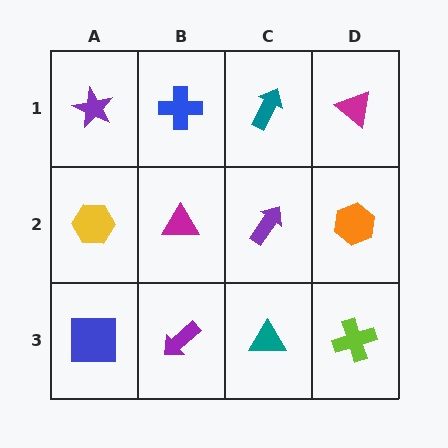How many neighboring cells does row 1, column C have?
3.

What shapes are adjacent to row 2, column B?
A blue cross (row 1, column B), a purple arrow (row 3, column B), a yellow hexagon (row 2, column A), a purple arrow (row 2, column C).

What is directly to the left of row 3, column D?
A teal triangle.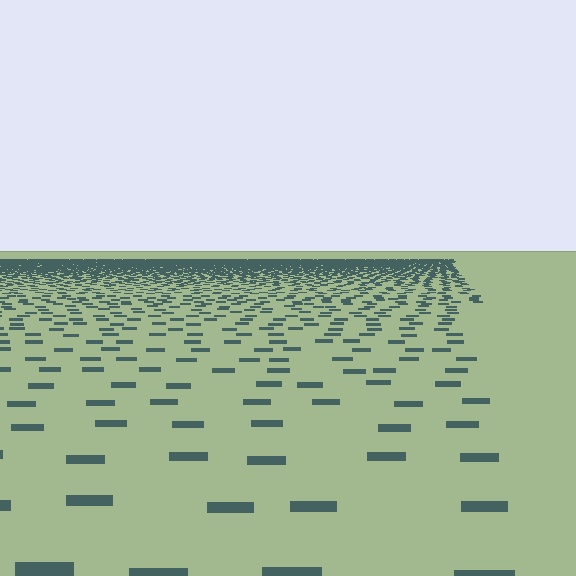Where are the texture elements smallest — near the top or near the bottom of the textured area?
Near the top.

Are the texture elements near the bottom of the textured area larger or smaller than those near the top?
Larger. Near the bottom, elements are closer to the viewer and appear at a bigger on-screen size.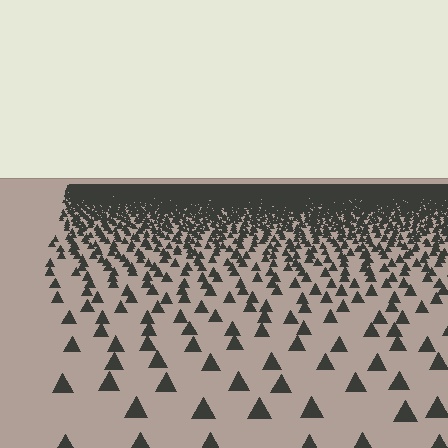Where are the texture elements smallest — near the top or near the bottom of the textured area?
Near the top.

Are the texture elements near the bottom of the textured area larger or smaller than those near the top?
Larger. Near the bottom, elements are closer to the viewer and appear at a bigger on-screen size.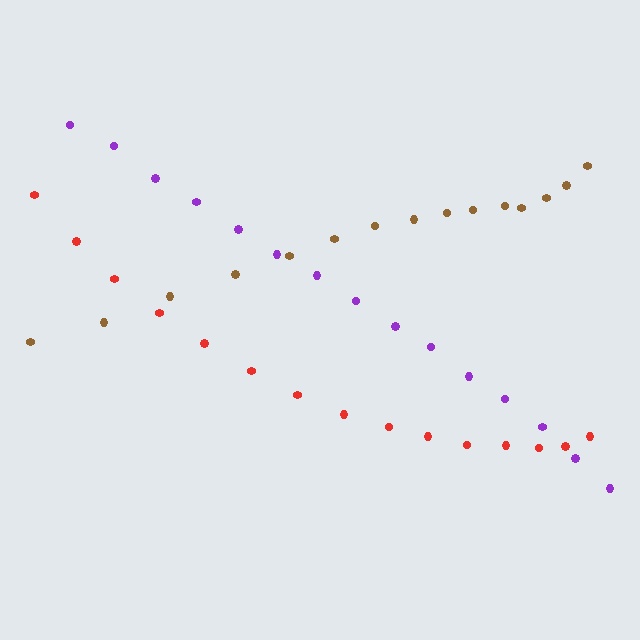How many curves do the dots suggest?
There are 3 distinct paths.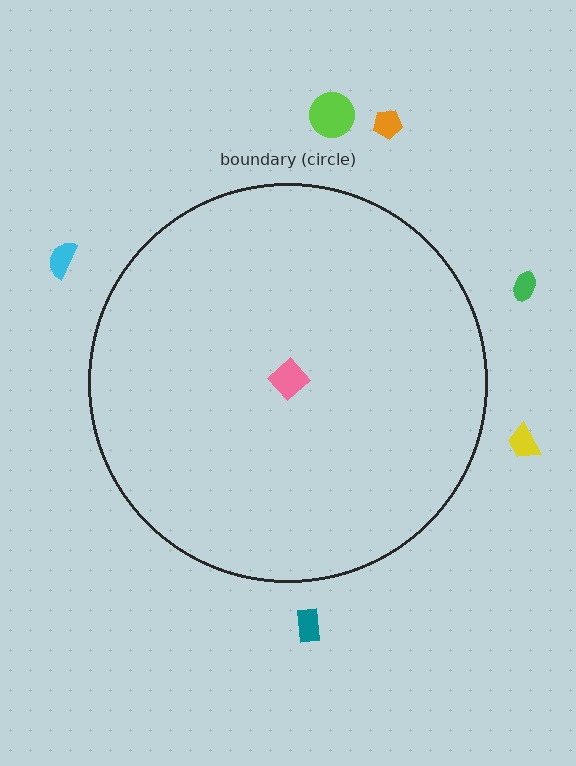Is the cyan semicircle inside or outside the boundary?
Outside.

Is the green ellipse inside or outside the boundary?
Outside.